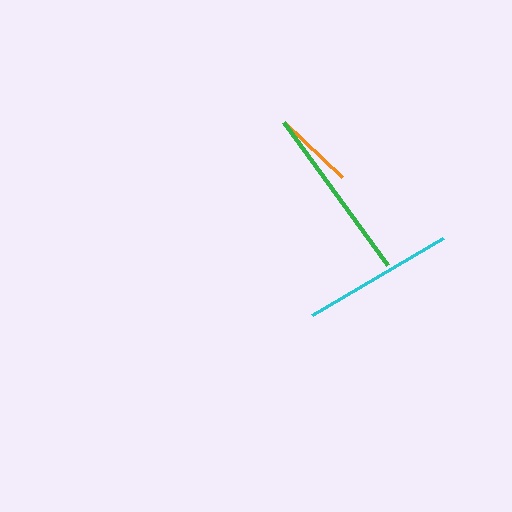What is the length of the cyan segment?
The cyan segment is approximately 152 pixels long.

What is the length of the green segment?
The green segment is approximately 177 pixels long.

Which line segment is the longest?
The green line is the longest at approximately 177 pixels.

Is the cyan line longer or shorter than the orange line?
The cyan line is longer than the orange line.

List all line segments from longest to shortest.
From longest to shortest: green, cyan, orange.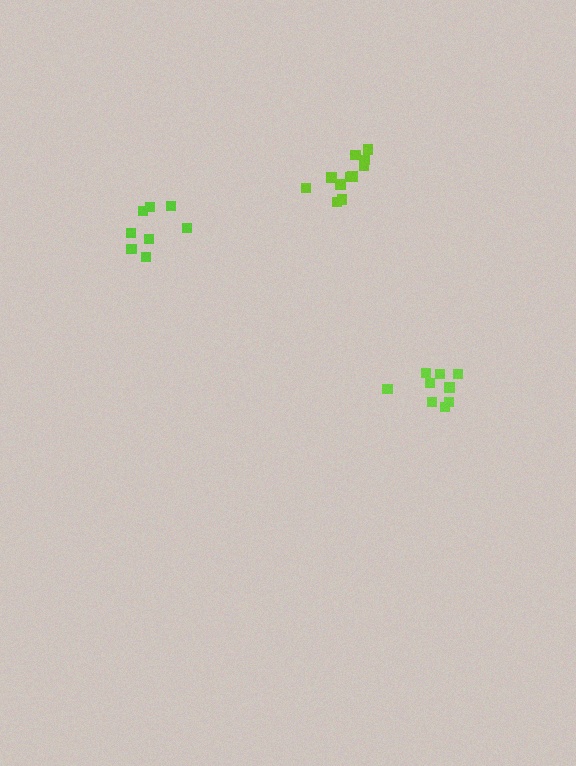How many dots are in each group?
Group 1: 8 dots, Group 2: 12 dots, Group 3: 9 dots (29 total).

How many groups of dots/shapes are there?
There are 3 groups.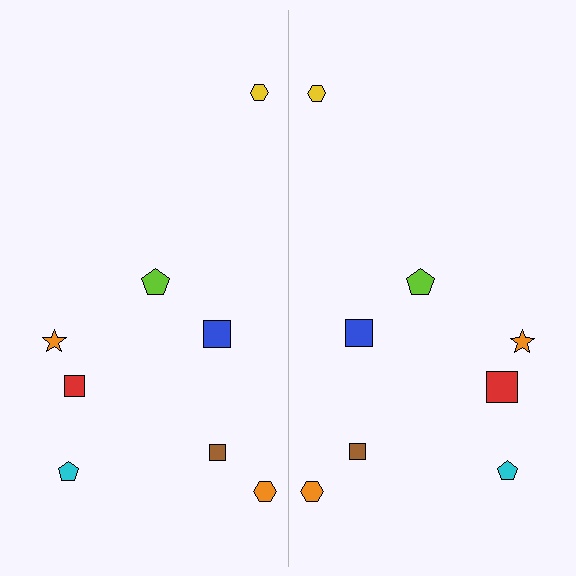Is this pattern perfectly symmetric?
No, the pattern is not perfectly symmetric. The red square on the right side has a different size than its mirror counterpart.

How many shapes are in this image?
There are 16 shapes in this image.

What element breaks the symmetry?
The red square on the right side has a different size than its mirror counterpart.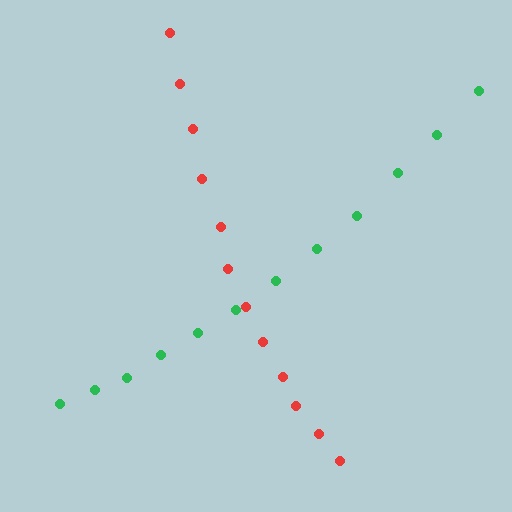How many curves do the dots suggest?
There are 2 distinct paths.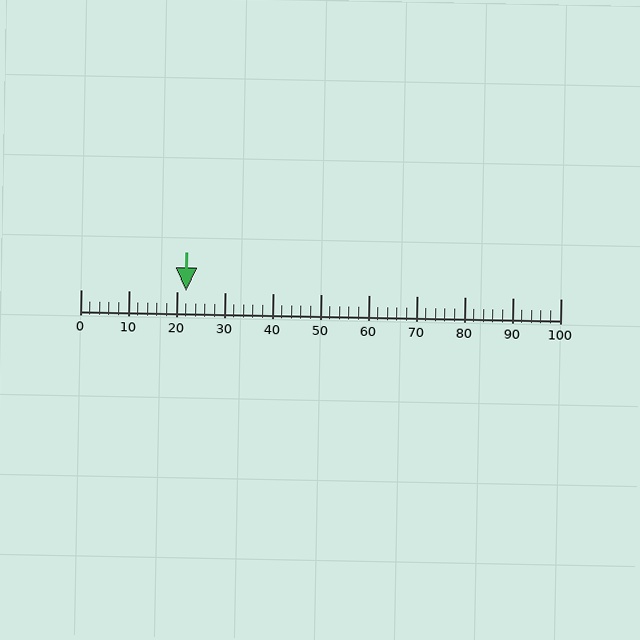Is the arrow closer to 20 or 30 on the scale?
The arrow is closer to 20.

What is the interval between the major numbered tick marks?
The major tick marks are spaced 10 units apart.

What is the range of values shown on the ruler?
The ruler shows values from 0 to 100.